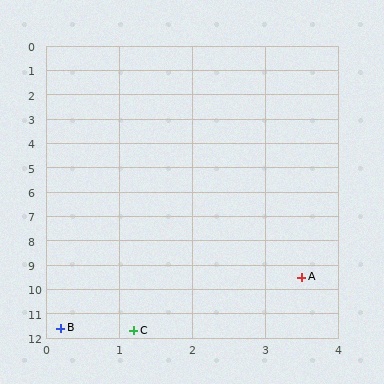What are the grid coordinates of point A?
Point A is at approximately (3.5, 9.5).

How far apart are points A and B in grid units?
Points A and B are about 3.9 grid units apart.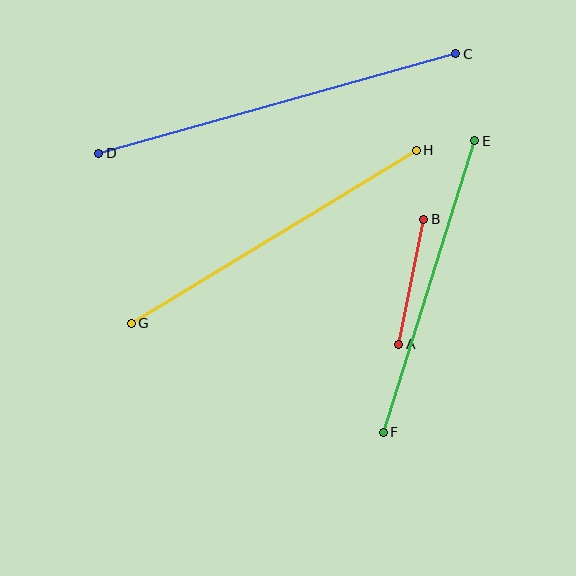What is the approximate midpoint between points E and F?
The midpoint is at approximately (429, 287) pixels.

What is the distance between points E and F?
The distance is approximately 305 pixels.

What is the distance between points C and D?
The distance is approximately 371 pixels.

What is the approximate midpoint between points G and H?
The midpoint is at approximately (274, 237) pixels.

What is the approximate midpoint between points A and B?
The midpoint is at approximately (411, 282) pixels.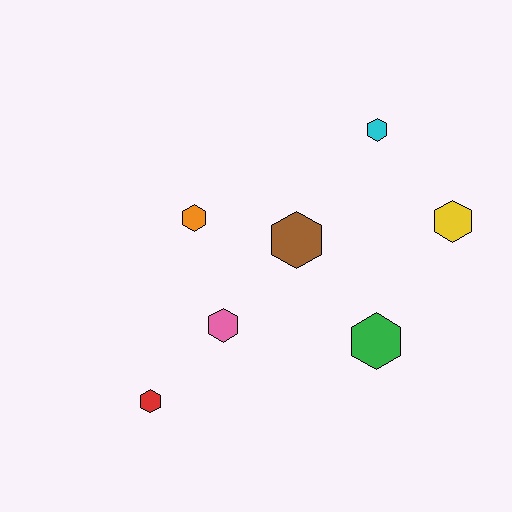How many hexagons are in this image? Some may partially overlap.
There are 7 hexagons.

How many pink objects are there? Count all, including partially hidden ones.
There is 1 pink object.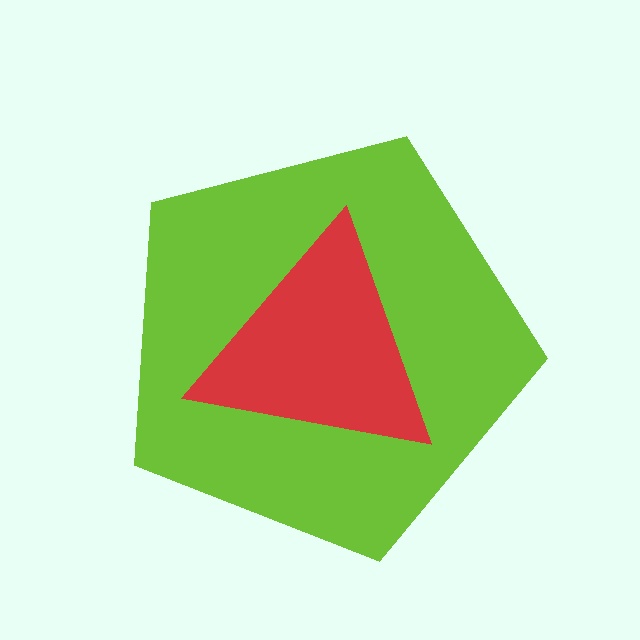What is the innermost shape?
The red triangle.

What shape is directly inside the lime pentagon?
The red triangle.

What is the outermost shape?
The lime pentagon.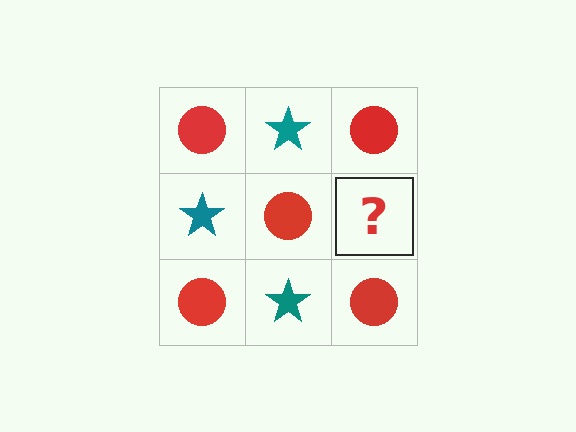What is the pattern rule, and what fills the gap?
The rule is that it alternates red circle and teal star in a checkerboard pattern. The gap should be filled with a teal star.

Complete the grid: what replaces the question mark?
The question mark should be replaced with a teal star.